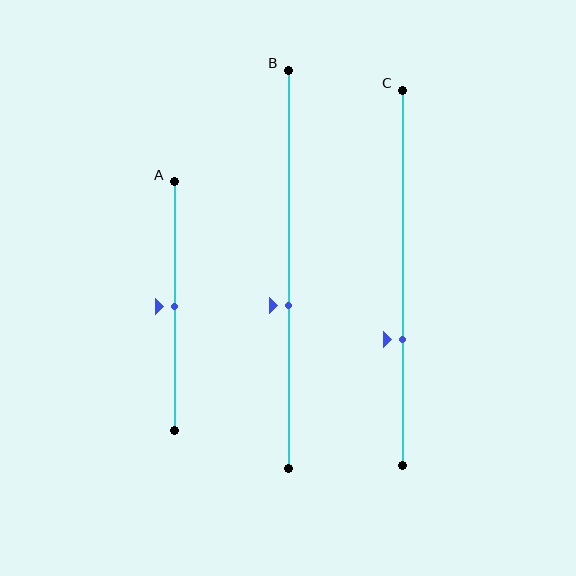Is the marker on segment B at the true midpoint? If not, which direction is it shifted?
No, the marker on segment B is shifted downward by about 9% of the segment length.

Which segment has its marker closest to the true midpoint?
Segment A has its marker closest to the true midpoint.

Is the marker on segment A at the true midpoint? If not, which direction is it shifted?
Yes, the marker on segment A is at the true midpoint.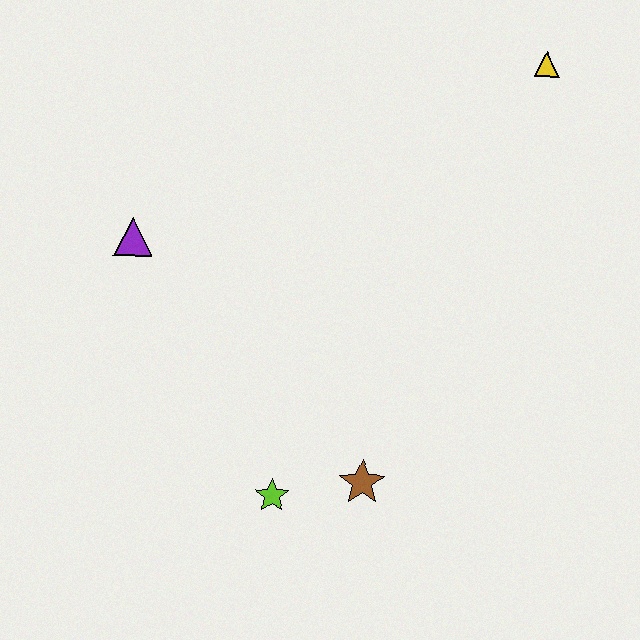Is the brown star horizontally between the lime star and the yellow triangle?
Yes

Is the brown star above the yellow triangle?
No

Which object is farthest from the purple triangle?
The yellow triangle is farthest from the purple triangle.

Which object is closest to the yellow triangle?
The purple triangle is closest to the yellow triangle.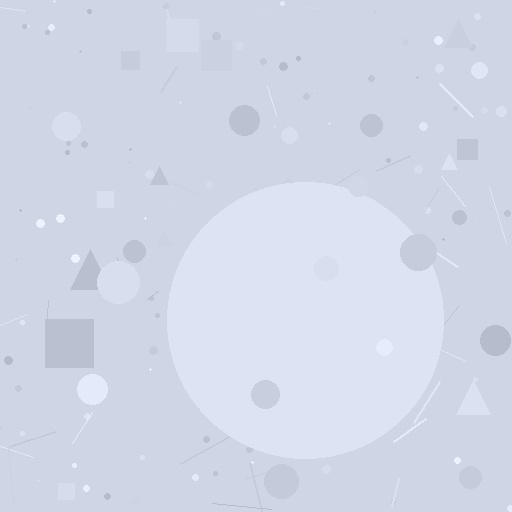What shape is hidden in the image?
A circle is hidden in the image.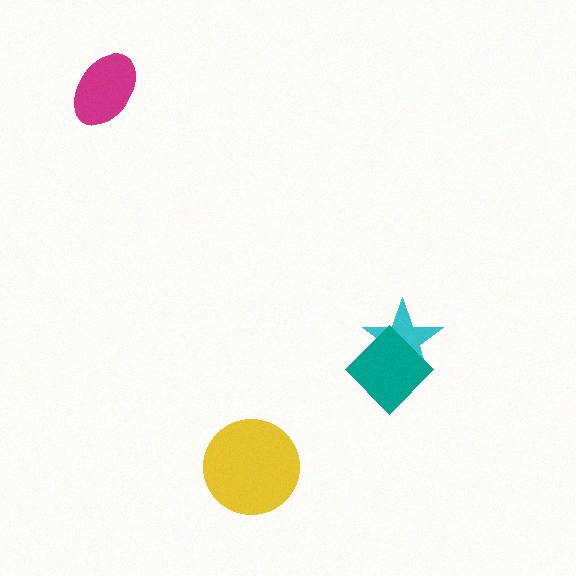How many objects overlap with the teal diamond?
1 object overlaps with the teal diamond.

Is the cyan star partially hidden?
Yes, it is partially covered by another shape.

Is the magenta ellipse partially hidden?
No, no other shape covers it.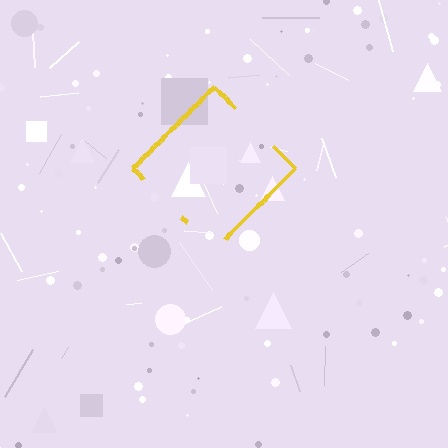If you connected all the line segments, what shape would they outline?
They would outline a diamond.